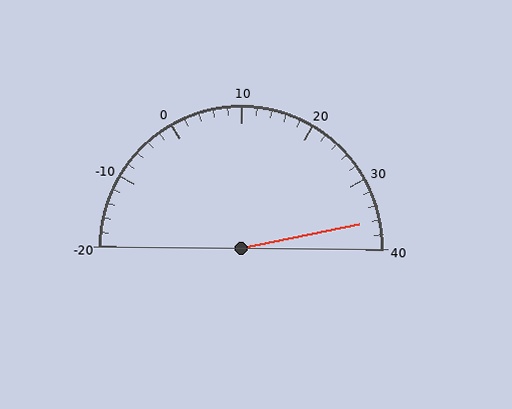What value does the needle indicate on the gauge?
The needle indicates approximately 36.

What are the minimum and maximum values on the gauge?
The gauge ranges from -20 to 40.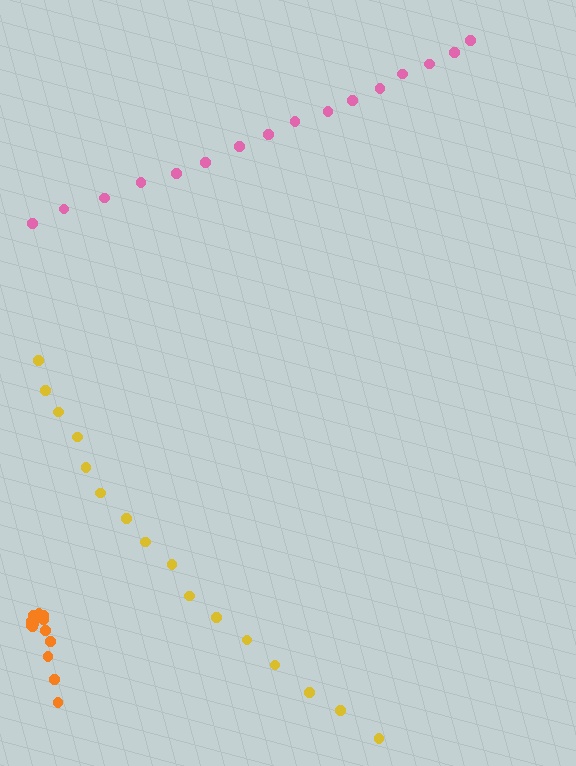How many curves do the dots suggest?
There are 3 distinct paths.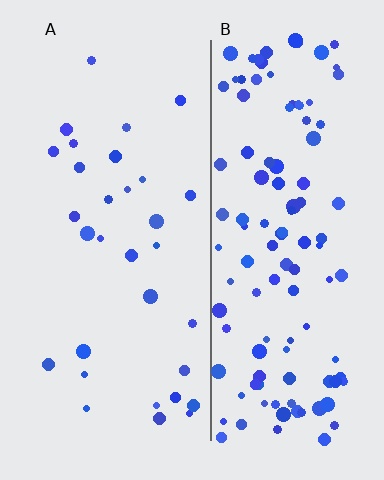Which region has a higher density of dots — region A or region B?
B (the right).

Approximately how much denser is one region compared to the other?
Approximately 3.7× — region B over region A.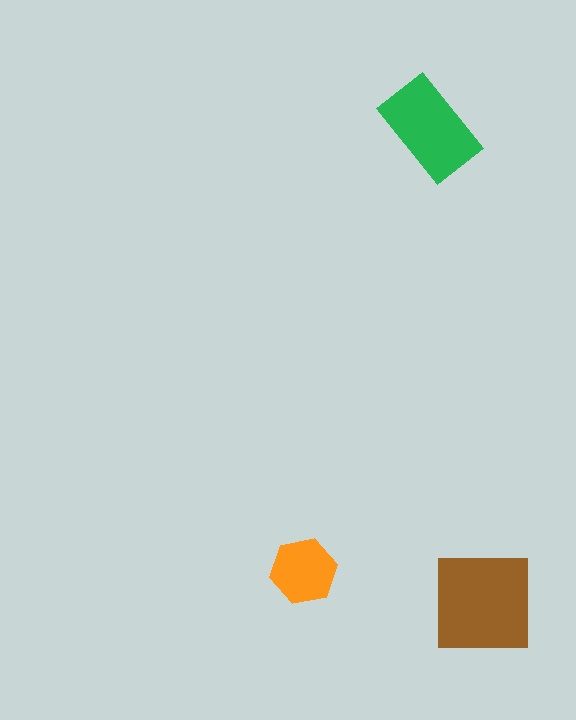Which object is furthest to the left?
The orange hexagon is leftmost.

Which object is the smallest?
The orange hexagon.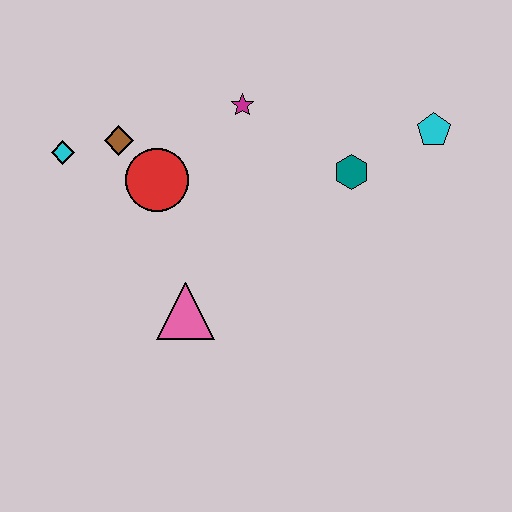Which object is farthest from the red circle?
The cyan pentagon is farthest from the red circle.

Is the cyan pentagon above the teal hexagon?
Yes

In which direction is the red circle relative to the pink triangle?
The red circle is above the pink triangle.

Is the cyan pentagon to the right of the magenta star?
Yes